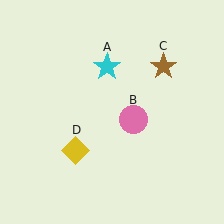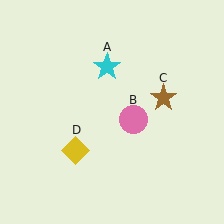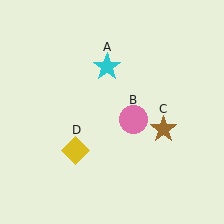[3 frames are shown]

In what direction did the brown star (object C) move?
The brown star (object C) moved down.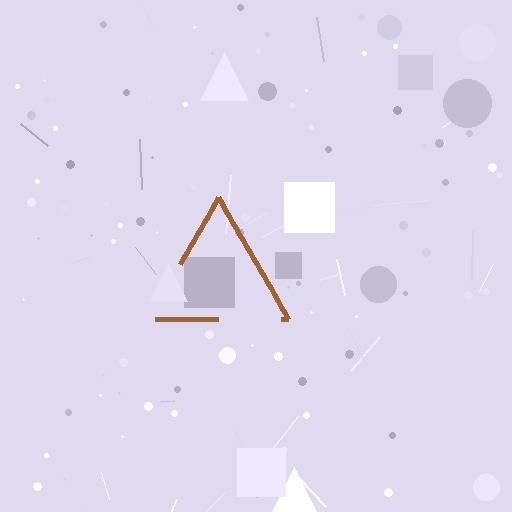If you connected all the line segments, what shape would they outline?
They would outline a triangle.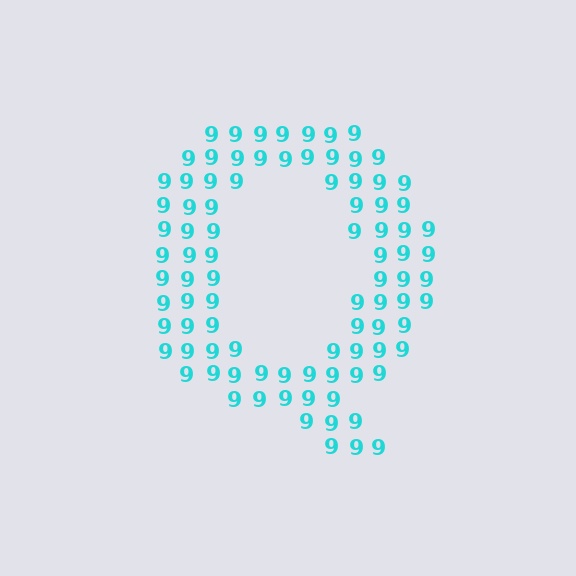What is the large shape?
The large shape is the letter Q.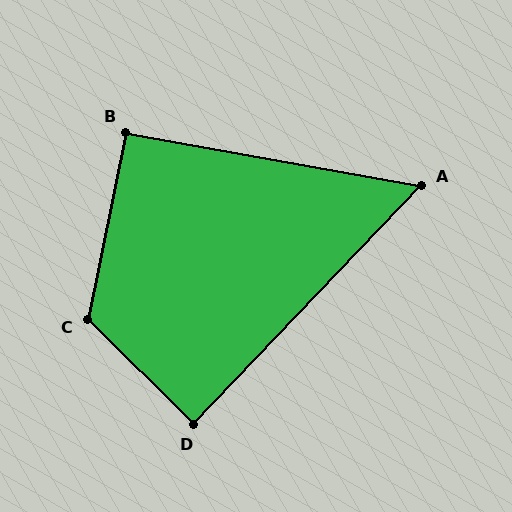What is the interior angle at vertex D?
Approximately 89 degrees (approximately right).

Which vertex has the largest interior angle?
C, at approximately 123 degrees.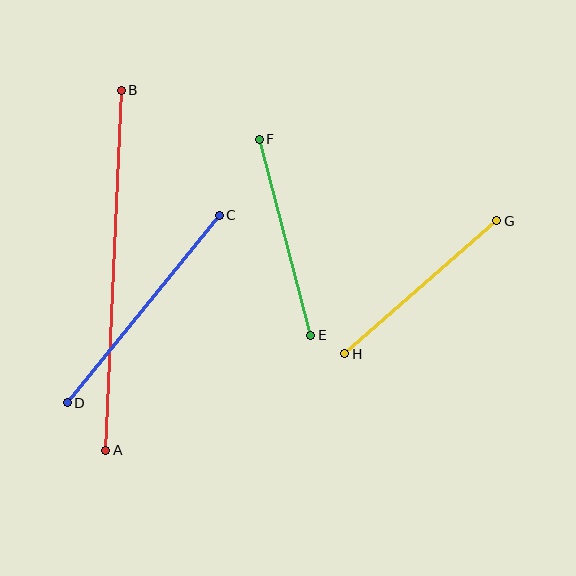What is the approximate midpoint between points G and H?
The midpoint is at approximately (421, 287) pixels.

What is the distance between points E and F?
The distance is approximately 203 pixels.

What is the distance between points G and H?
The distance is approximately 202 pixels.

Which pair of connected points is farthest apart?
Points A and B are farthest apart.